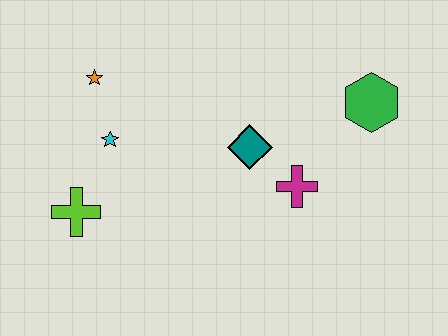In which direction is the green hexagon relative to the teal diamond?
The green hexagon is to the right of the teal diamond.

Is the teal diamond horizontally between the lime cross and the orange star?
No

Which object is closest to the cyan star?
The orange star is closest to the cyan star.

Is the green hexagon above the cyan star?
Yes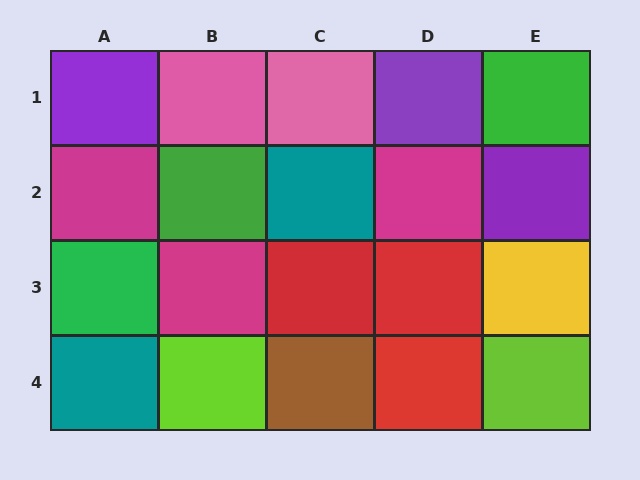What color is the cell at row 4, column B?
Lime.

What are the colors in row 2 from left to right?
Magenta, green, teal, magenta, purple.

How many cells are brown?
1 cell is brown.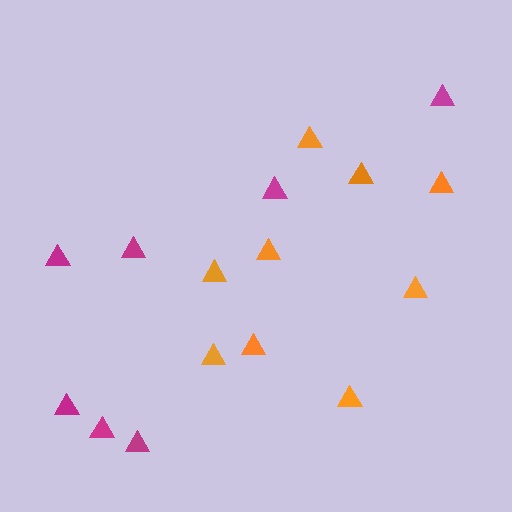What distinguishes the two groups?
There are 2 groups: one group of magenta triangles (7) and one group of orange triangles (9).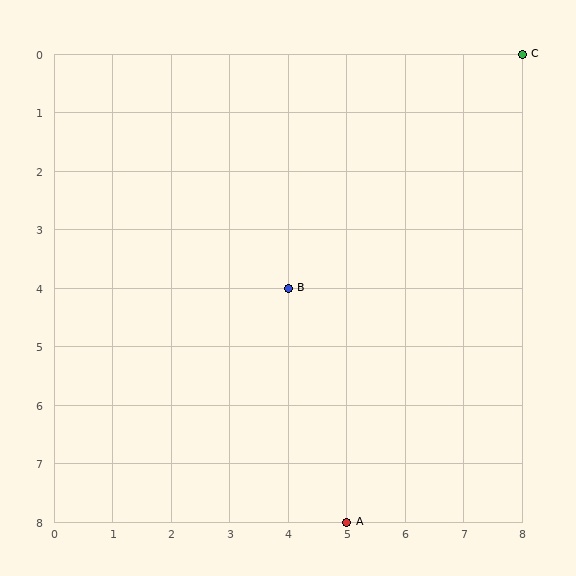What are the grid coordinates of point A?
Point A is at grid coordinates (5, 8).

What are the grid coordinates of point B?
Point B is at grid coordinates (4, 4).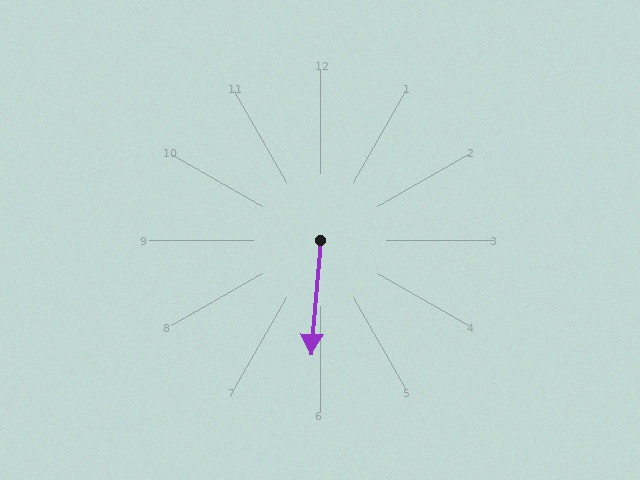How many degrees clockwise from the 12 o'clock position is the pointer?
Approximately 185 degrees.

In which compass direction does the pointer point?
South.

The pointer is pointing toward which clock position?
Roughly 6 o'clock.